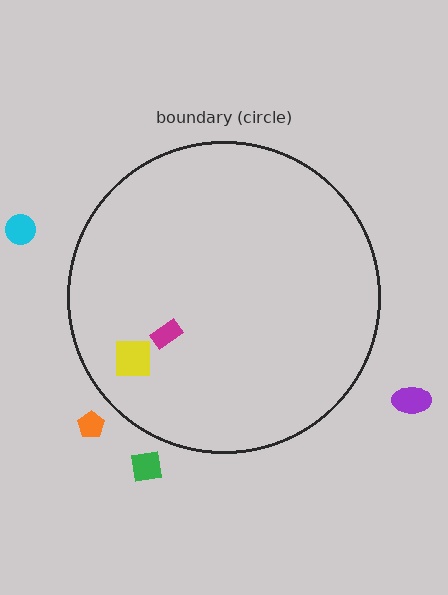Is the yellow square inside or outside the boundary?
Inside.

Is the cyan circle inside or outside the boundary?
Outside.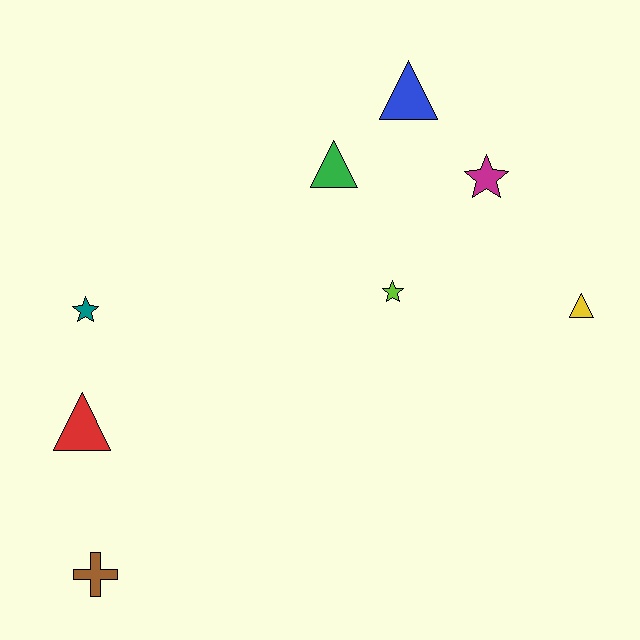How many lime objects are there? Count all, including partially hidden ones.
There is 1 lime object.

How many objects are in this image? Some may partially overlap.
There are 8 objects.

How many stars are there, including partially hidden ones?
There are 3 stars.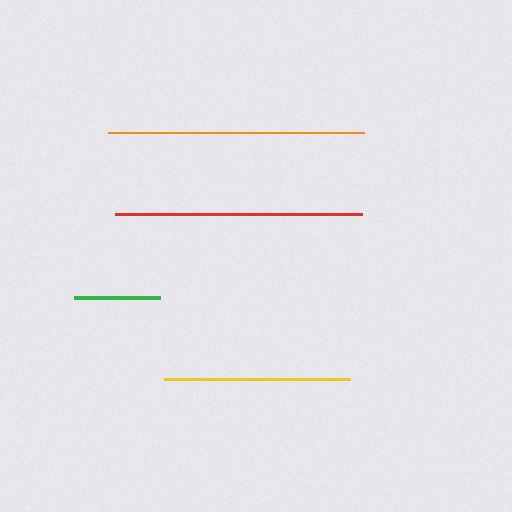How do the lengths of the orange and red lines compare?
The orange and red lines are approximately the same length.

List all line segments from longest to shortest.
From longest to shortest: orange, red, yellow, green.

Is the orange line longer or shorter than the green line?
The orange line is longer than the green line.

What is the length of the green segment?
The green segment is approximately 86 pixels long.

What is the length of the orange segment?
The orange segment is approximately 256 pixels long.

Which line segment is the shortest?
The green line is the shortest at approximately 86 pixels.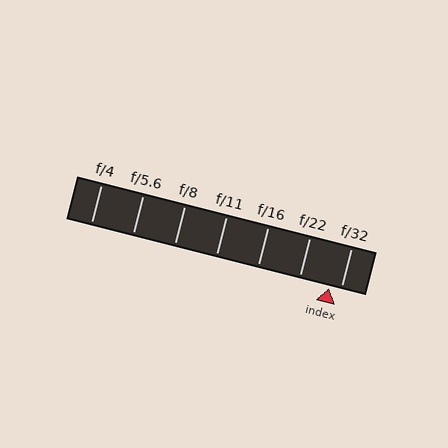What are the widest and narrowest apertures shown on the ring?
The widest aperture shown is f/4 and the narrowest is f/32.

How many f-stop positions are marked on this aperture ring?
There are 7 f-stop positions marked.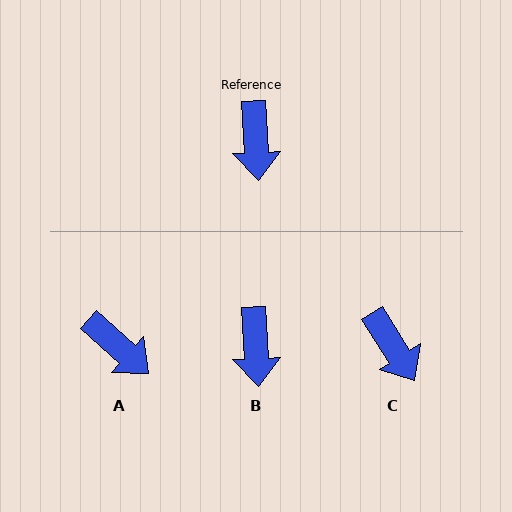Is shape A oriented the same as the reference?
No, it is off by about 45 degrees.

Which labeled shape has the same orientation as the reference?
B.